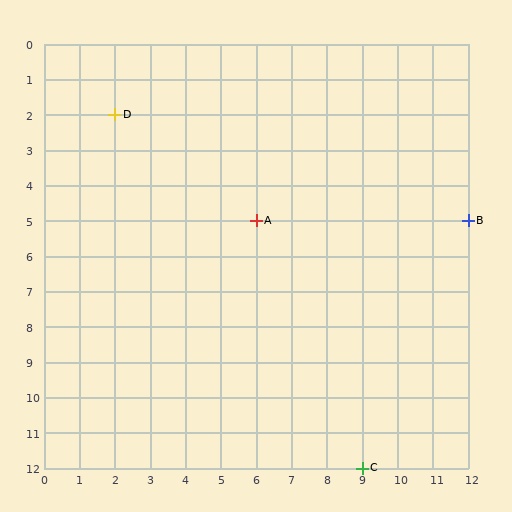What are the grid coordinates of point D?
Point D is at grid coordinates (2, 2).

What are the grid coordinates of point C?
Point C is at grid coordinates (9, 12).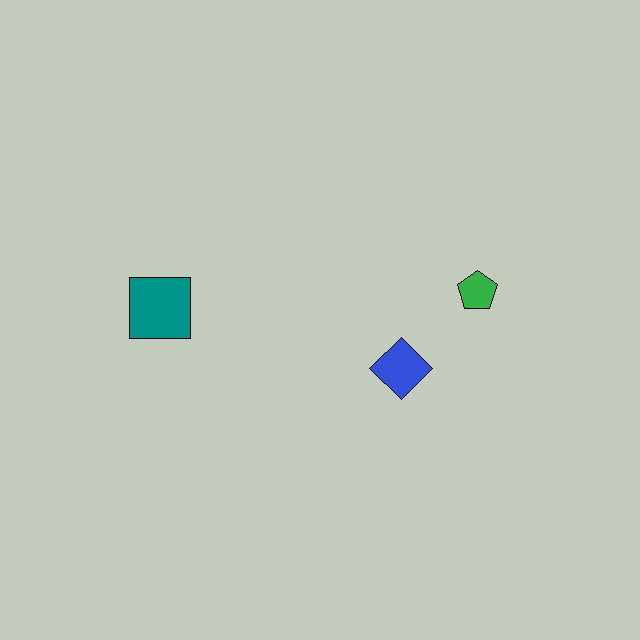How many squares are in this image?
There is 1 square.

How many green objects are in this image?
There is 1 green object.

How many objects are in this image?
There are 3 objects.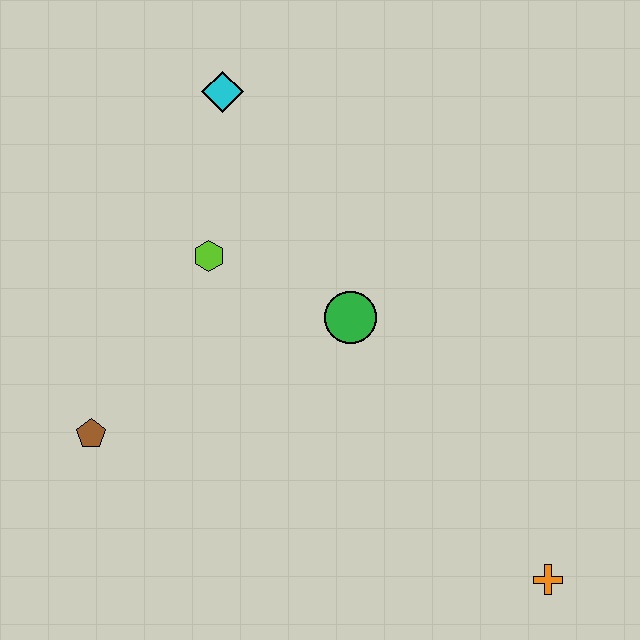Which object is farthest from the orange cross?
The cyan diamond is farthest from the orange cross.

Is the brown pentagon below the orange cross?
No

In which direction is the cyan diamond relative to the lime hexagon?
The cyan diamond is above the lime hexagon.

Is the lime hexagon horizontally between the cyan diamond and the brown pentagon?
Yes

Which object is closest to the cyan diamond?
The lime hexagon is closest to the cyan diamond.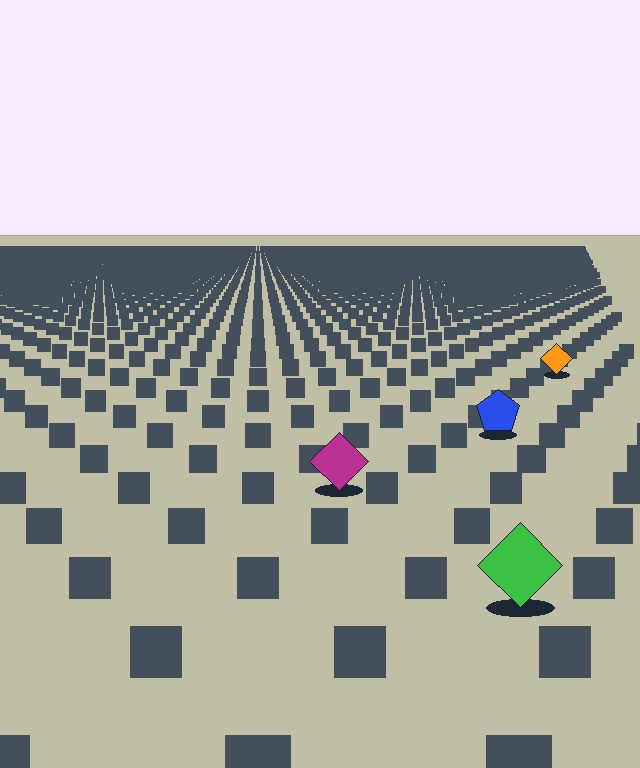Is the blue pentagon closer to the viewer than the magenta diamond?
No. The magenta diamond is closer — you can tell from the texture gradient: the ground texture is coarser near it.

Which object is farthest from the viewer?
The orange diamond is farthest from the viewer. It appears smaller and the ground texture around it is denser.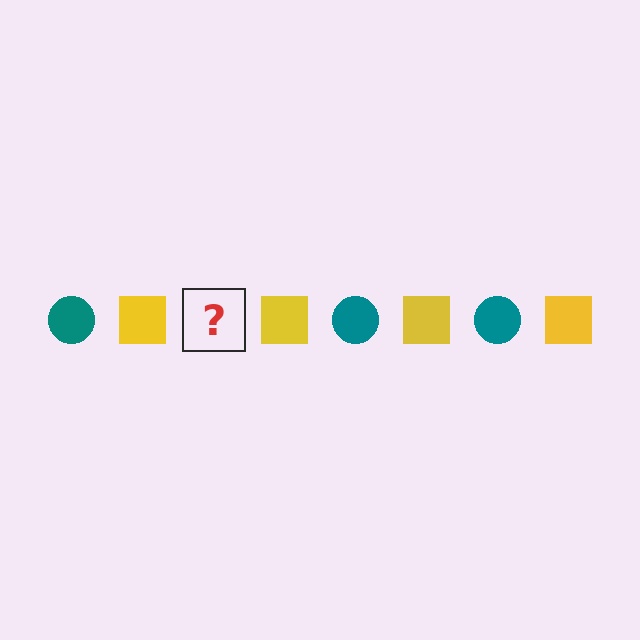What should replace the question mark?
The question mark should be replaced with a teal circle.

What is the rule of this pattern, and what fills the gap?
The rule is that the pattern alternates between teal circle and yellow square. The gap should be filled with a teal circle.